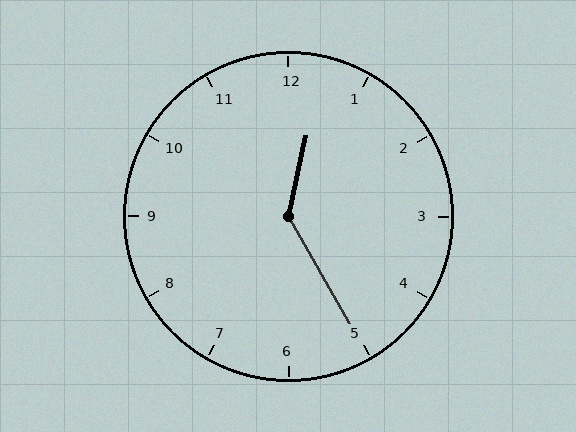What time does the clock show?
12:25.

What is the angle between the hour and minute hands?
Approximately 138 degrees.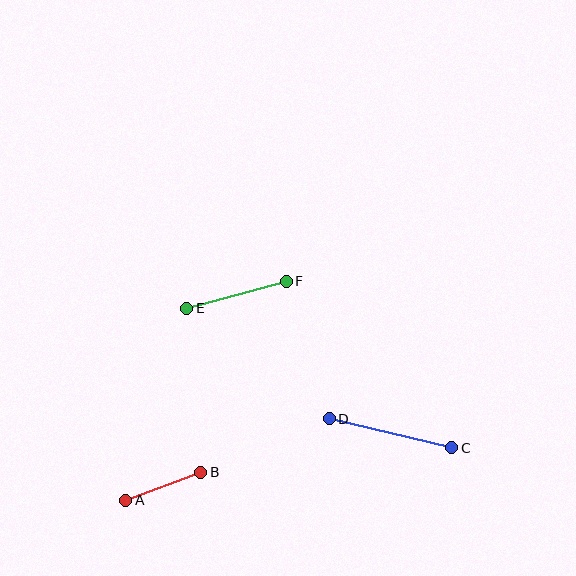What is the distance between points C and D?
The distance is approximately 126 pixels.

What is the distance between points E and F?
The distance is approximately 103 pixels.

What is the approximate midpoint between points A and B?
The midpoint is at approximately (163, 486) pixels.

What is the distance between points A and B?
The distance is approximately 80 pixels.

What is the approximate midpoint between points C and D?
The midpoint is at approximately (391, 433) pixels.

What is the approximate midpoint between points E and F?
The midpoint is at approximately (237, 295) pixels.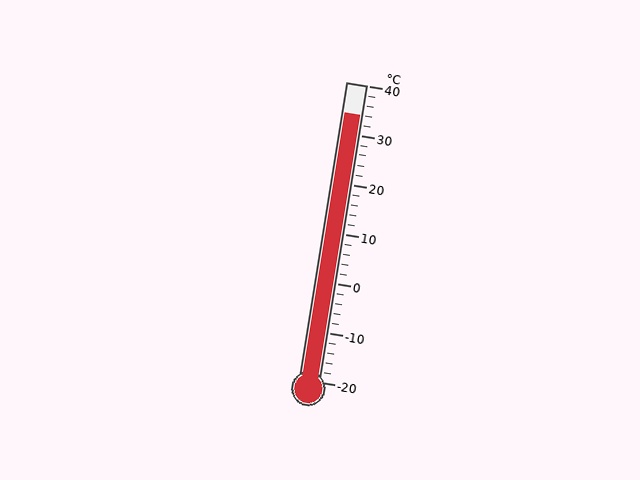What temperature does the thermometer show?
The thermometer shows approximately 34°C.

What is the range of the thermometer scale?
The thermometer scale ranges from -20°C to 40°C.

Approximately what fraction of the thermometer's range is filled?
The thermometer is filled to approximately 90% of its range.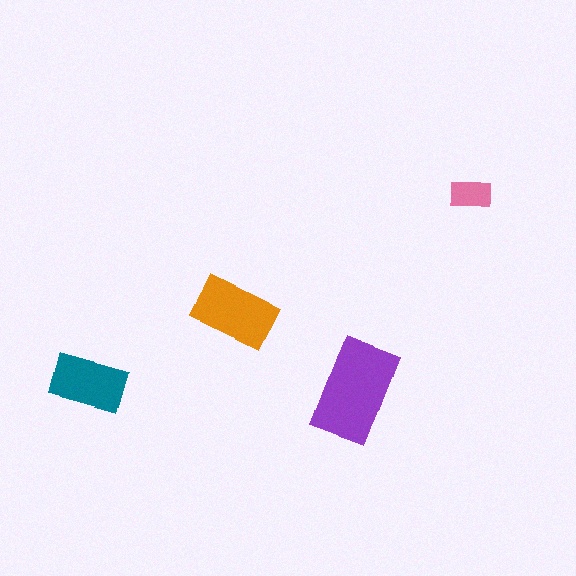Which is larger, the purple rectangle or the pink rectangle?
The purple one.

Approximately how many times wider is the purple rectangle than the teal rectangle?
About 1.5 times wider.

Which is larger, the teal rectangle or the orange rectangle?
The orange one.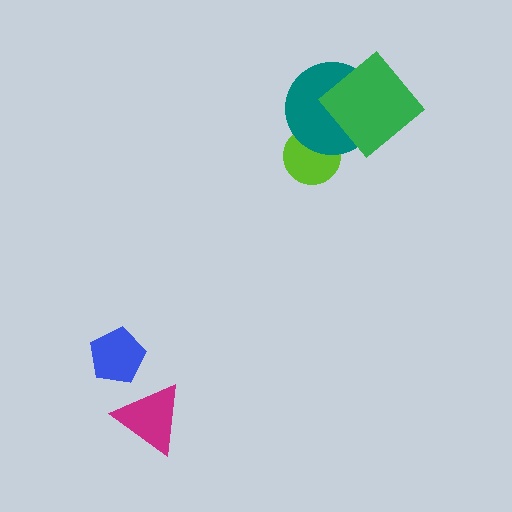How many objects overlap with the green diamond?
1 object overlaps with the green diamond.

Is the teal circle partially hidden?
Yes, it is partially covered by another shape.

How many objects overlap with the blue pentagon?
0 objects overlap with the blue pentagon.